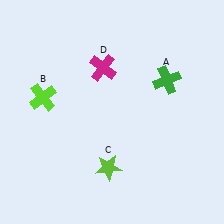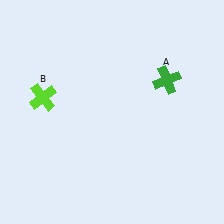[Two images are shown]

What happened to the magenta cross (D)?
The magenta cross (D) was removed in Image 2. It was in the top-left area of Image 1.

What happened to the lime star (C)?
The lime star (C) was removed in Image 2. It was in the bottom-left area of Image 1.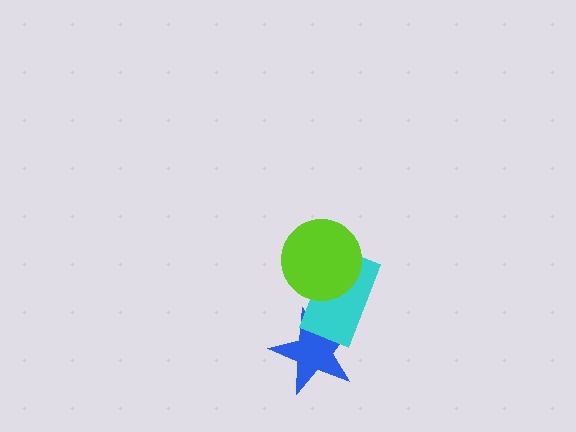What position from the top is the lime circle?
The lime circle is 1st from the top.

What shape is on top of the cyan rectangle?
The lime circle is on top of the cyan rectangle.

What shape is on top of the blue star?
The cyan rectangle is on top of the blue star.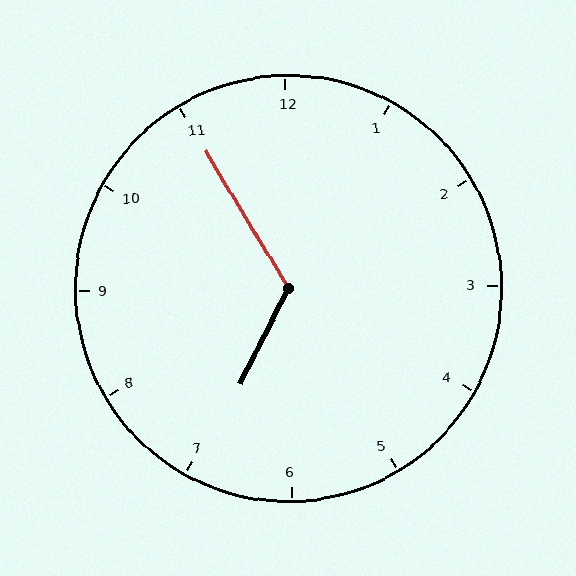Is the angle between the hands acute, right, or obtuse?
It is obtuse.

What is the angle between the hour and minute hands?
Approximately 122 degrees.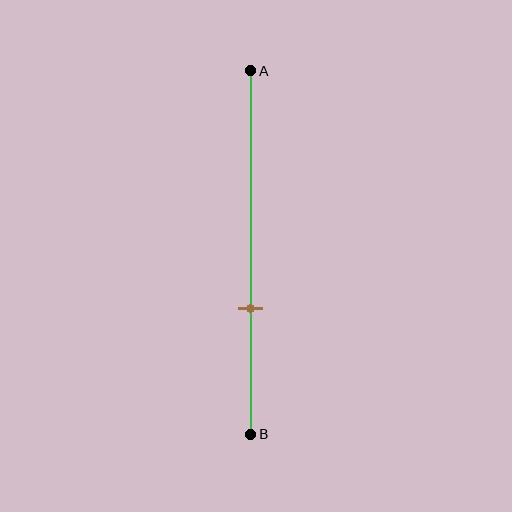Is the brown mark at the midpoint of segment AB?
No, the mark is at about 65% from A, not at the 50% midpoint.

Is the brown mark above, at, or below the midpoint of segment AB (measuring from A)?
The brown mark is below the midpoint of segment AB.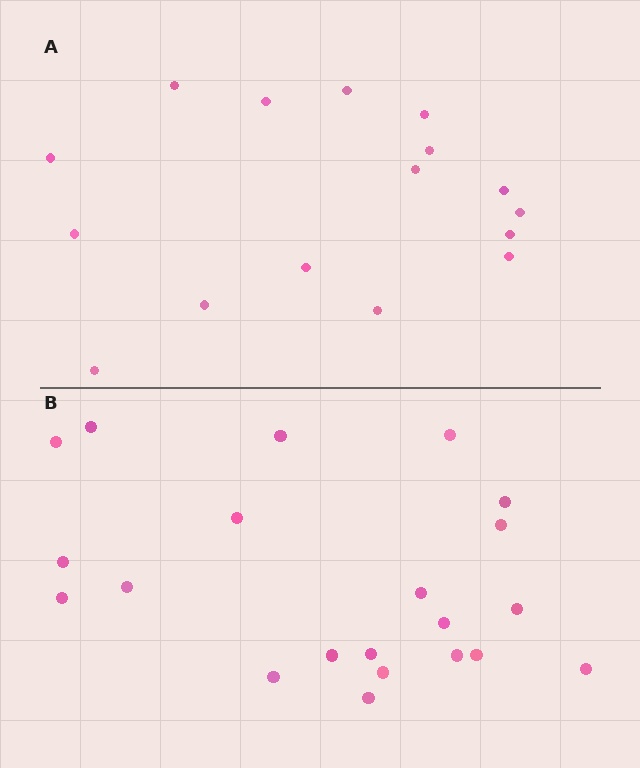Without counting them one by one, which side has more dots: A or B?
Region B (the bottom region) has more dots.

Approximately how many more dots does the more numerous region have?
Region B has about 5 more dots than region A.